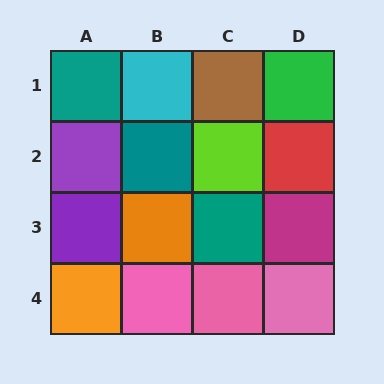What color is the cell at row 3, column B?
Orange.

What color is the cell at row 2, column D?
Red.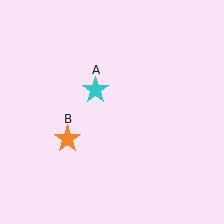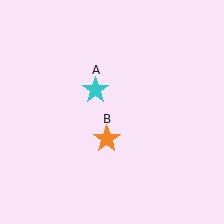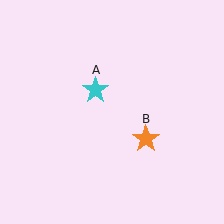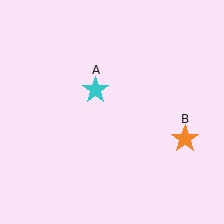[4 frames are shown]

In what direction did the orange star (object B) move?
The orange star (object B) moved right.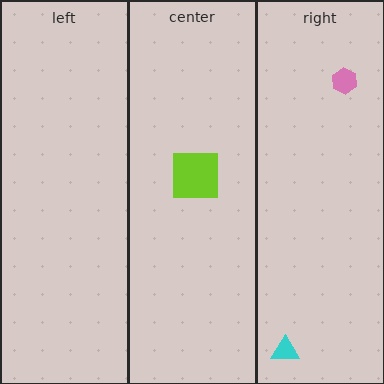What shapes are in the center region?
The lime square.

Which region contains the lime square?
The center region.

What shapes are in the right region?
The cyan triangle, the pink hexagon.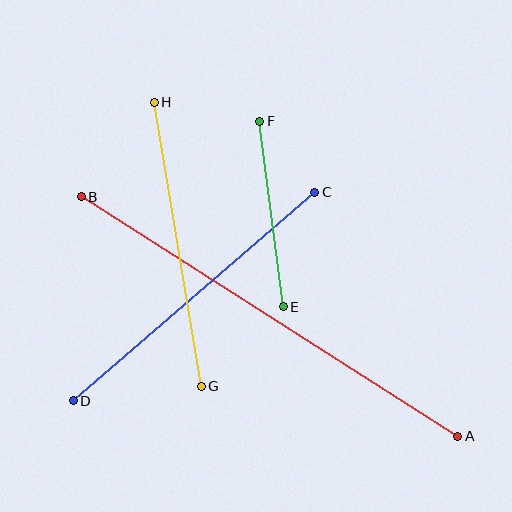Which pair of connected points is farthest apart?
Points A and B are farthest apart.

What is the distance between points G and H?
The distance is approximately 288 pixels.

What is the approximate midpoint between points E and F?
The midpoint is at approximately (271, 214) pixels.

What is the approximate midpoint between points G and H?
The midpoint is at approximately (178, 244) pixels.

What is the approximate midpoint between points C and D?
The midpoint is at approximately (194, 296) pixels.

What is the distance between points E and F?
The distance is approximately 187 pixels.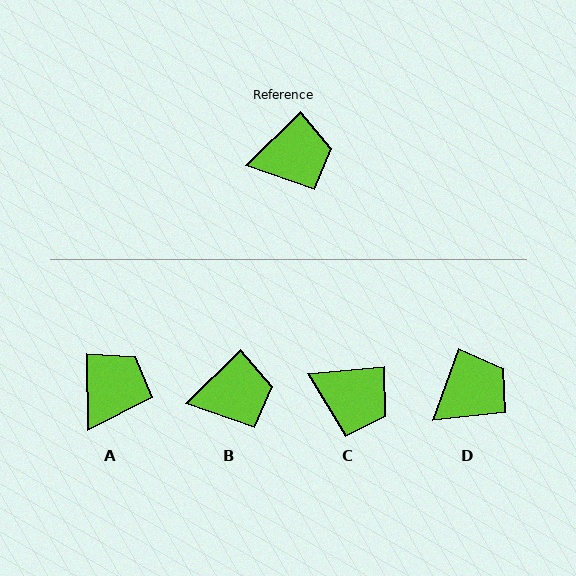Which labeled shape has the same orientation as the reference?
B.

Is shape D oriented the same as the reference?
No, it is off by about 25 degrees.